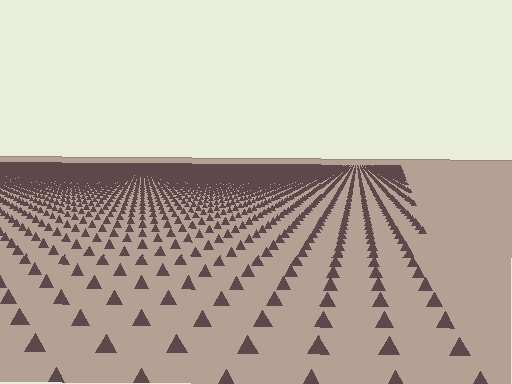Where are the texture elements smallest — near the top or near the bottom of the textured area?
Near the top.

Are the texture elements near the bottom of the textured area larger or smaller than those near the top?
Larger. Near the bottom, elements are closer to the viewer and appear at a bigger on-screen size.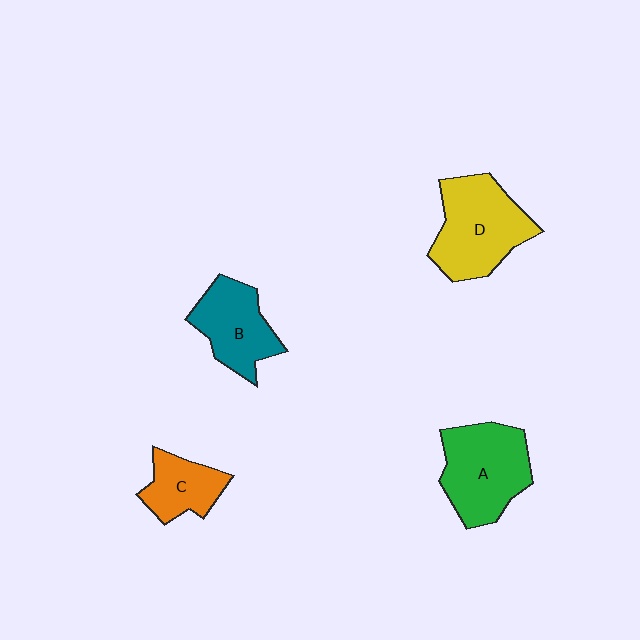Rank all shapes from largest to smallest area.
From largest to smallest: D (yellow), A (green), B (teal), C (orange).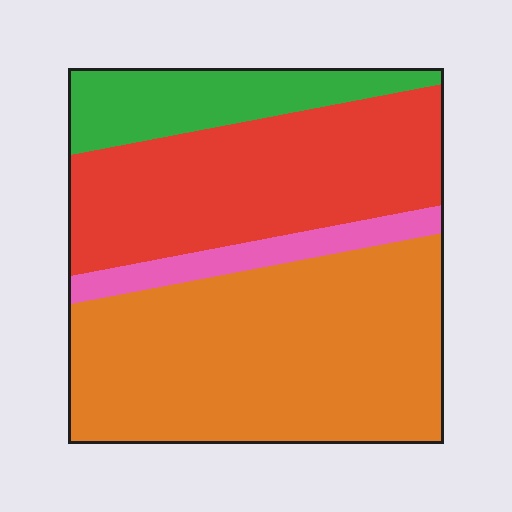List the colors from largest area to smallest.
From largest to smallest: orange, red, green, pink.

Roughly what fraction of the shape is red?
Red covers around 30% of the shape.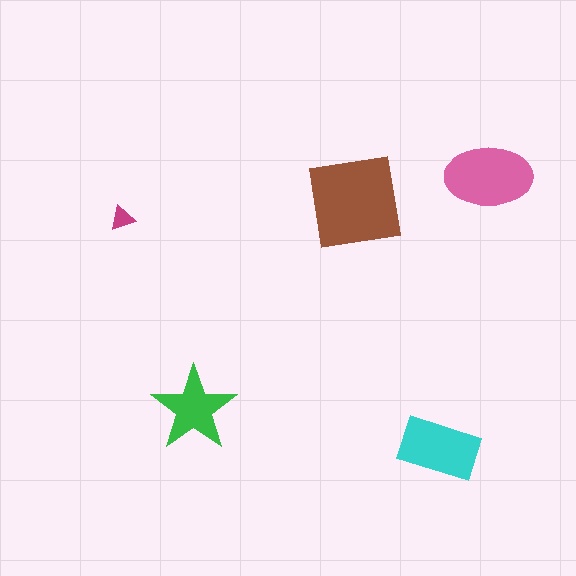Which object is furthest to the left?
The magenta triangle is leftmost.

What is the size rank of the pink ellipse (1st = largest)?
2nd.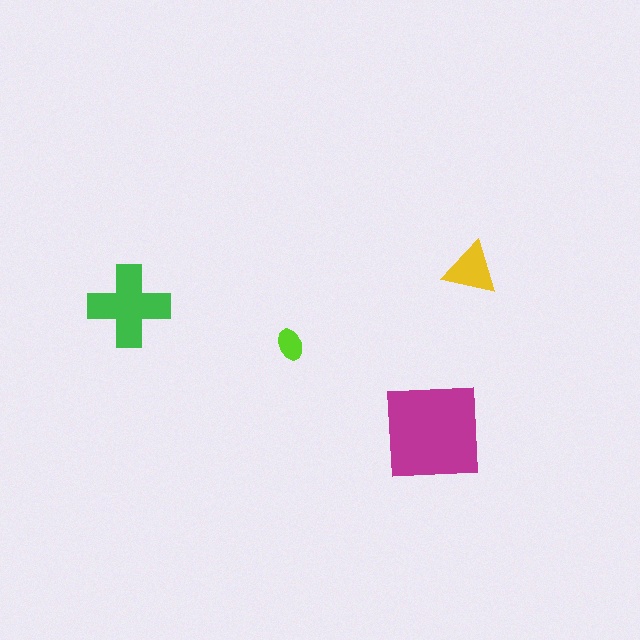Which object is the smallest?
The lime ellipse.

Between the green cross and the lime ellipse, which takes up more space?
The green cross.